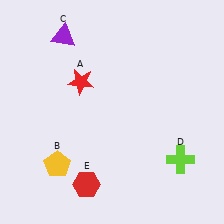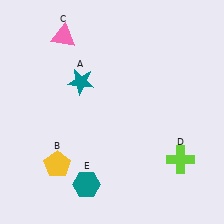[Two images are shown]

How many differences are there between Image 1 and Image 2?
There are 3 differences between the two images.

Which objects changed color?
A changed from red to teal. C changed from purple to pink. E changed from red to teal.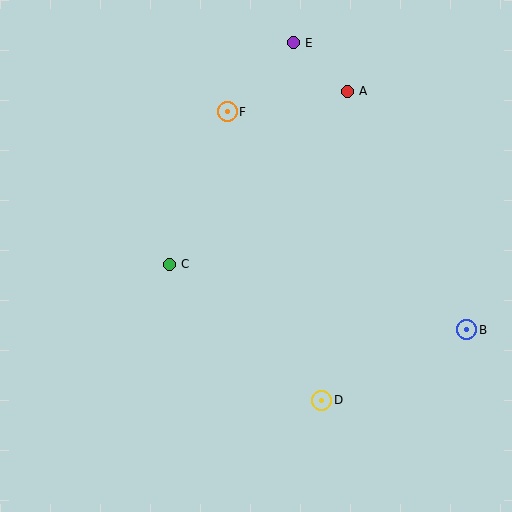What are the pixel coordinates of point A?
Point A is at (347, 91).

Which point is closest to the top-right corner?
Point A is closest to the top-right corner.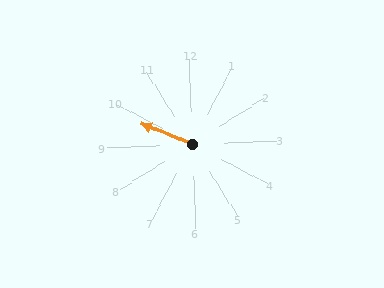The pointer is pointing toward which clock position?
Roughly 10 o'clock.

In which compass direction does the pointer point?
Northwest.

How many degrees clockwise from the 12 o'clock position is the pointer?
Approximately 294 degrees.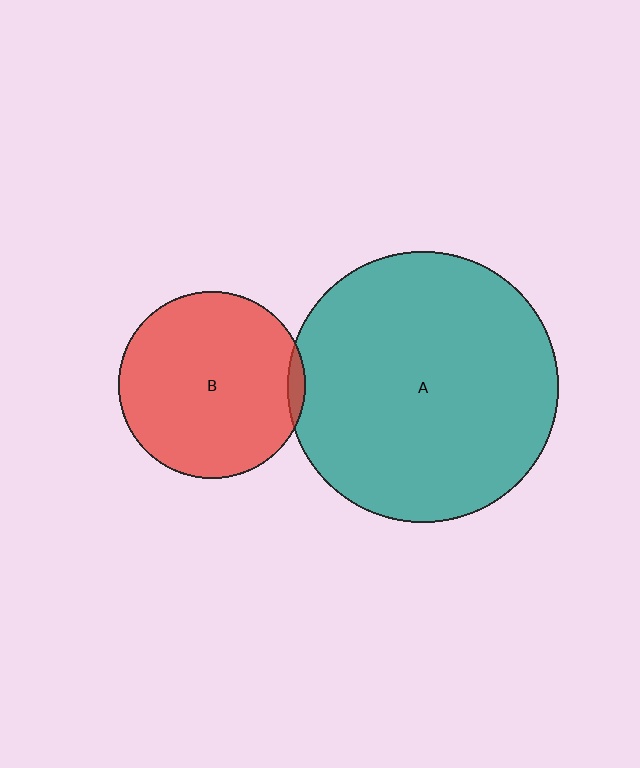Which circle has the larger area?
Circle A (teal).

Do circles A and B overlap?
Yes.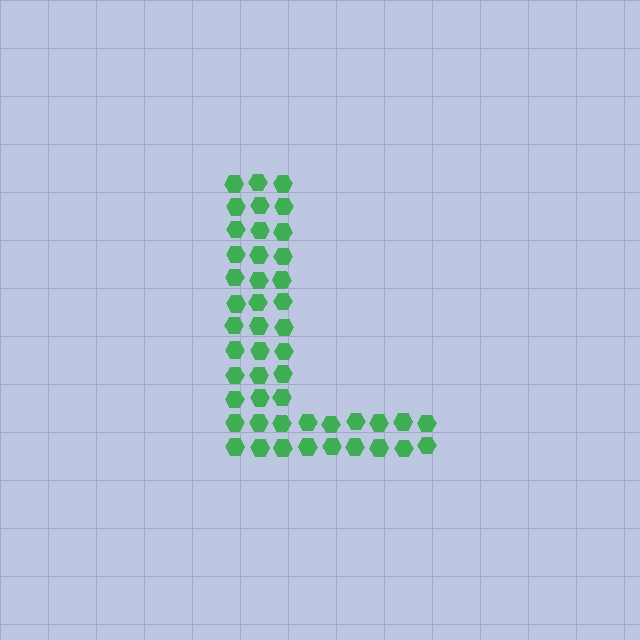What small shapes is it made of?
It is made of small hexagons.